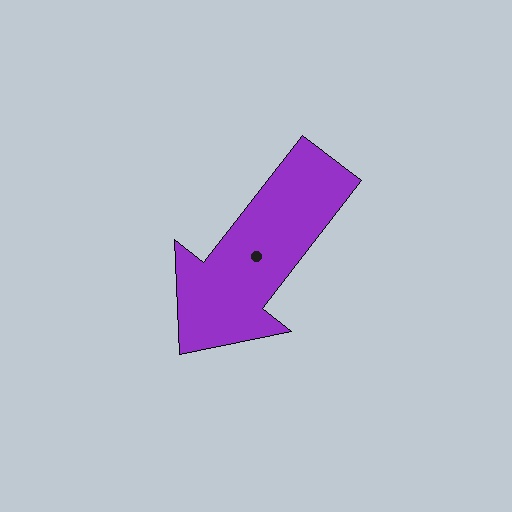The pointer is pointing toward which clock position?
Roughly 7 o'clock.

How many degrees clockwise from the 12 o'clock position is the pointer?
Approximately 218 degrees.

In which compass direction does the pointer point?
Southwest.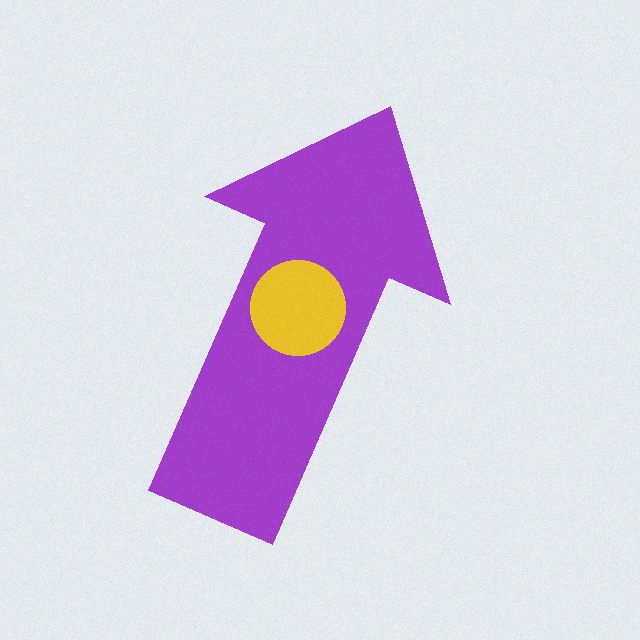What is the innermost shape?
The yellow circle.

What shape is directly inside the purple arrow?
The yellow circle.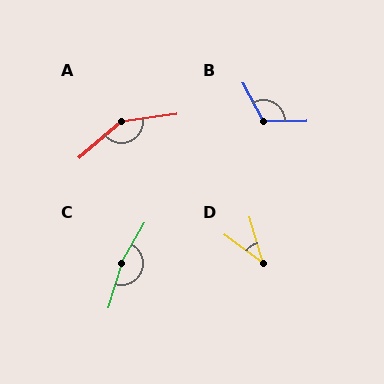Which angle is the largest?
C, at approximately 167 degrees.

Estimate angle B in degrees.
Approximately 118 degrees.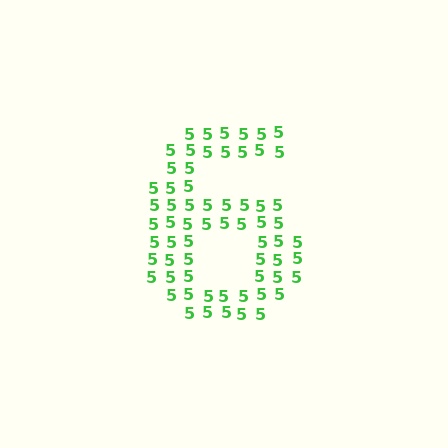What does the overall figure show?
The overall figure shows the digit 6.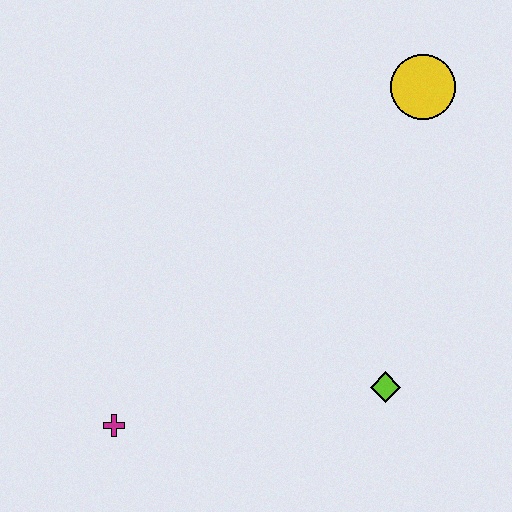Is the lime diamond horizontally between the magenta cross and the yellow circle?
Yes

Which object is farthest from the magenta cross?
The yellow circle is farthest from the magenta cross.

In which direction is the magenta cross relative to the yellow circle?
The magenta cross is below the yellow circle.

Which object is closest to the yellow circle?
The lime diamond is closest to the yellow circle.